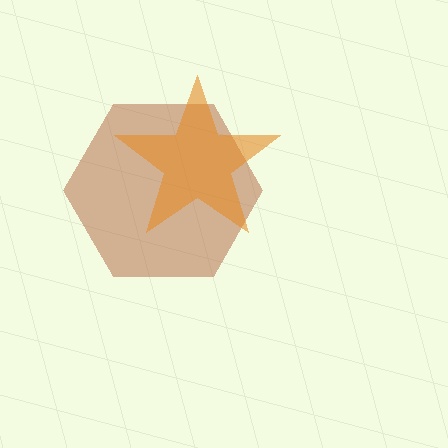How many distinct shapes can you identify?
There are 2 distinct shapes: a brown hexagon, an orange star.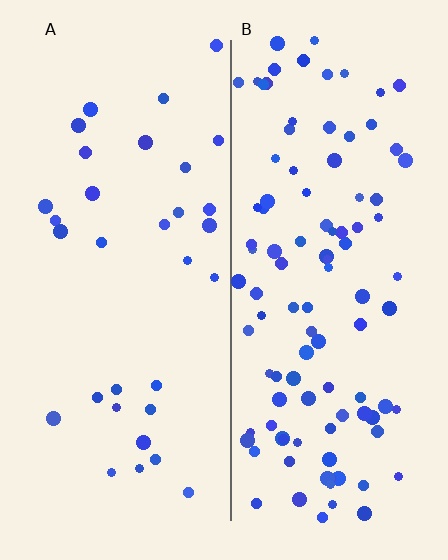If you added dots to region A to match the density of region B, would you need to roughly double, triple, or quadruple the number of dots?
Approximately triple.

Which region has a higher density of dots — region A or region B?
B (the right).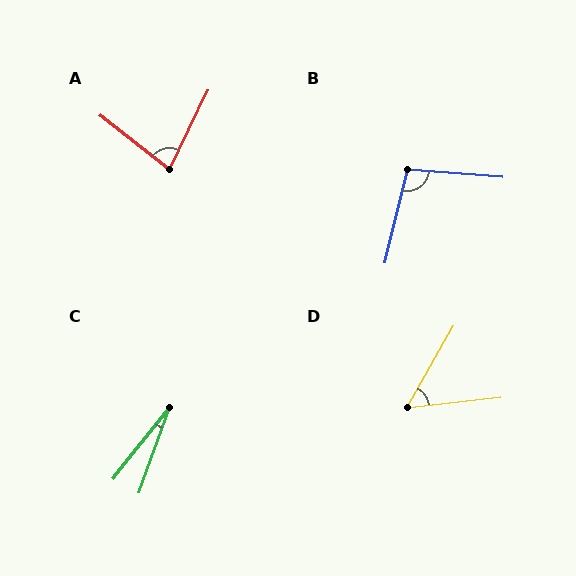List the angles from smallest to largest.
C (18°), D (54°), A (77°), B (99°).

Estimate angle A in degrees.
Approximately 77 degrees.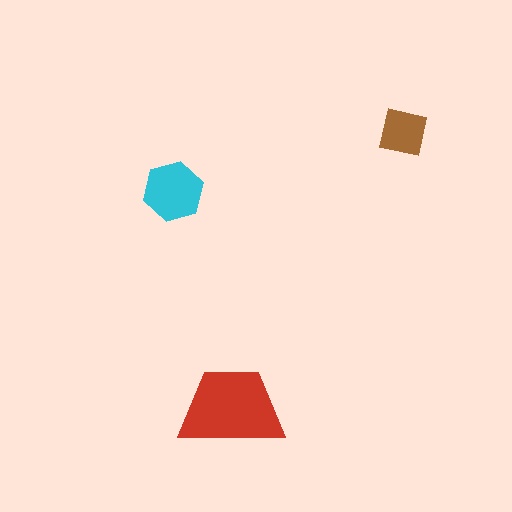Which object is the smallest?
The brown square.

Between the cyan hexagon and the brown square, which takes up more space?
The cyan hexagon.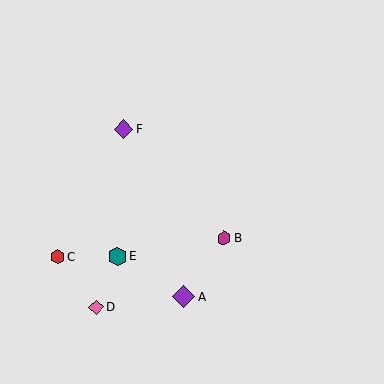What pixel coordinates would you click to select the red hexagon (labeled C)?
Click at (57, 257) to select the red hexagon C.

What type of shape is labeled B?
Shape B is a magenta hexagon.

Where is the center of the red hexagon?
The center of the red hexagon is at (57, 257).